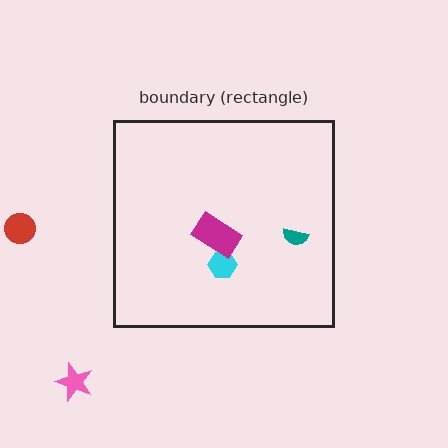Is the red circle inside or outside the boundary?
Outside.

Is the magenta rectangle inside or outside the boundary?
Inside.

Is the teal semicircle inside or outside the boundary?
Inside.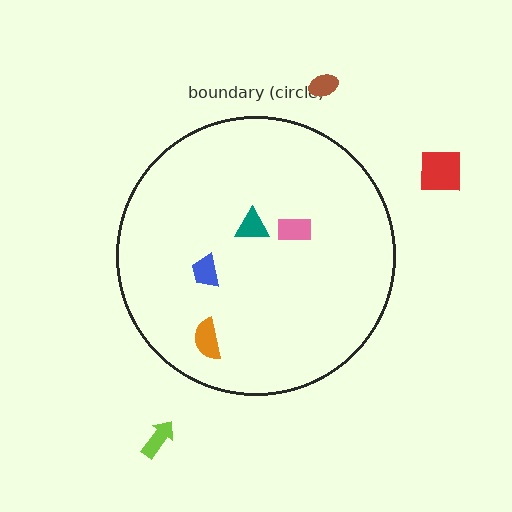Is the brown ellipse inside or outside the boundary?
Outside.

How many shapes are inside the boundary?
4 inside, 3 outside.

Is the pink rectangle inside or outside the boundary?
Inside.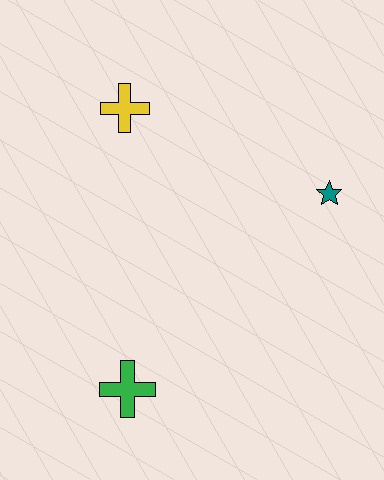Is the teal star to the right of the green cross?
Yes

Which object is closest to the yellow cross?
The teal star is closest to the yellow cross.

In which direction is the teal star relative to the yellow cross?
The teal star is to the right of the yellow cross.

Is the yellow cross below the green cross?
No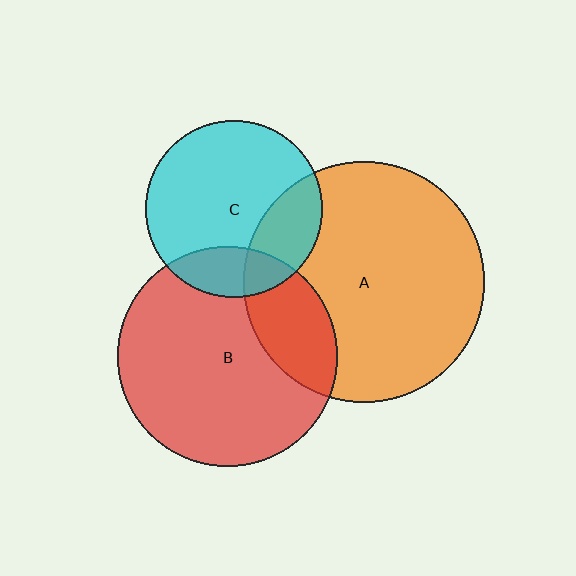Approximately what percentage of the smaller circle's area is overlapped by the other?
Approximately 20%.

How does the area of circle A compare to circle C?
Approximately 1.9 times.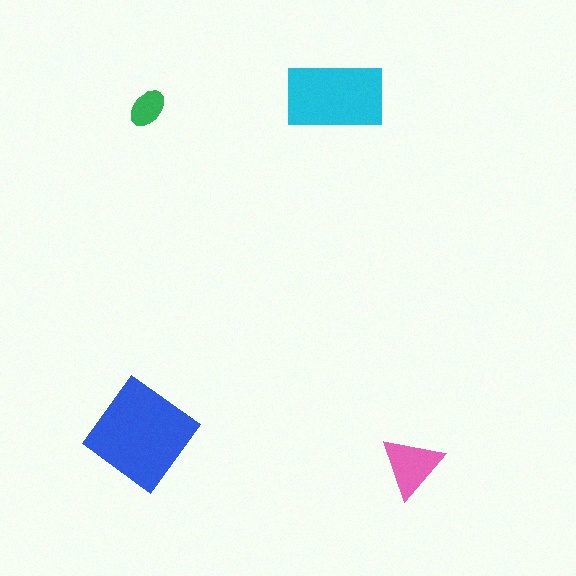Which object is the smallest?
The green ellipse.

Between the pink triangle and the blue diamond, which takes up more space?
The blue diamond.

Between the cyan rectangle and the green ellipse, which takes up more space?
The cyan rectangle.